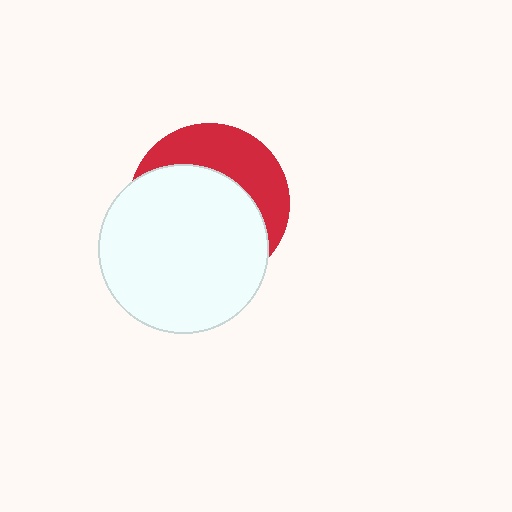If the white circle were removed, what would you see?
You would see the complete red circle.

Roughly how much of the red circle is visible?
A small part of it is visible (roughly 36%).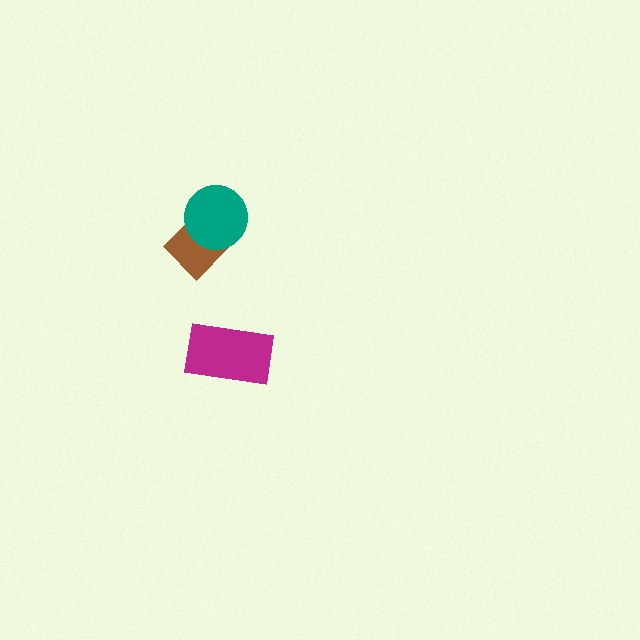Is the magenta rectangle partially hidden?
No, no other shape covers it.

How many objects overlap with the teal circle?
1 object overlaps with the teal circle.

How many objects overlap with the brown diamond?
1 object overlaps with the brown diamond.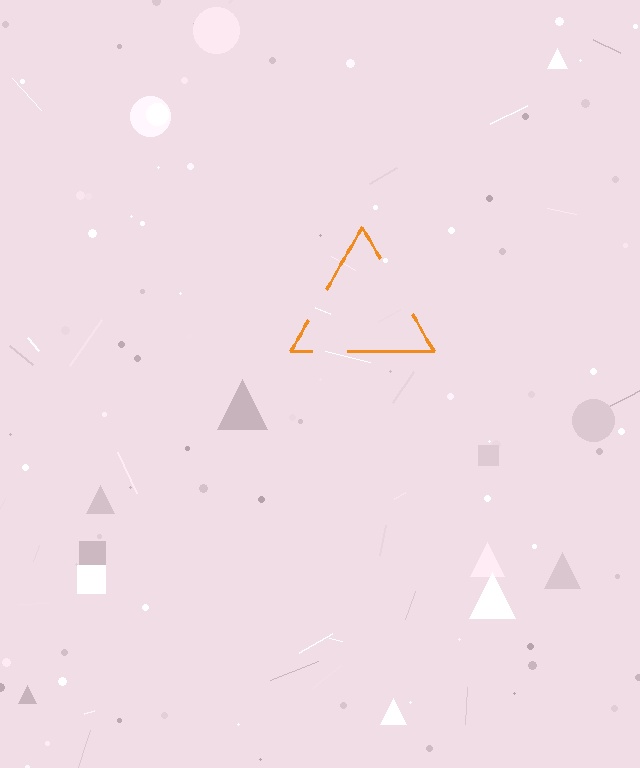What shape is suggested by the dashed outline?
The dashed outline suggests a triangle.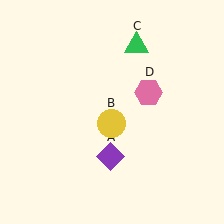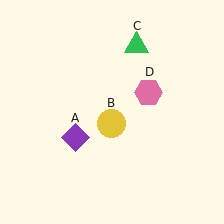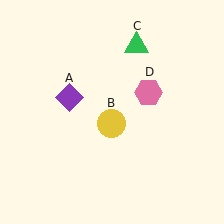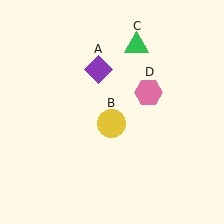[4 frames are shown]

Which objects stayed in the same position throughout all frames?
Yellow circle (object B) and green triangle (object C) and pink hexagon (object D) remained stationary.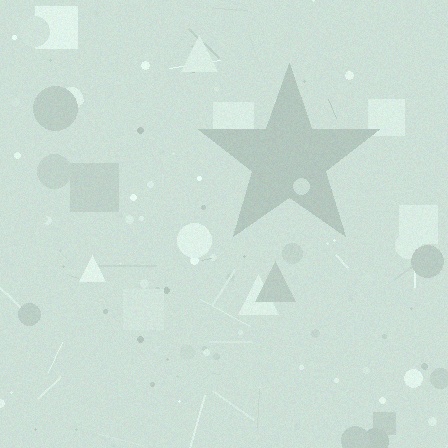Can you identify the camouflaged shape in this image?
The camouflaged shape is a star.